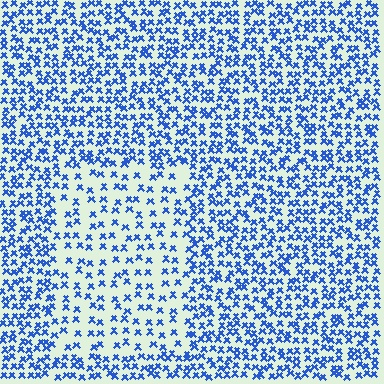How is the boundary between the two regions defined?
The boundary is defined by a change in element density (approximately 2.0x ratio). All elements are the same color, size, and shape.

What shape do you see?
I see a rectangle.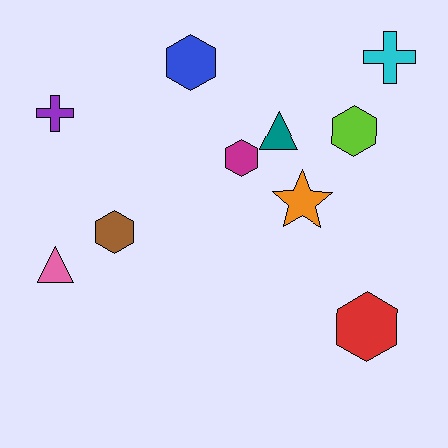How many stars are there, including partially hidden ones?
There is 1 star.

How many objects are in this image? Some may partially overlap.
There are 10 objects.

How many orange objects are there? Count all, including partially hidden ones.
There is 1 orange object.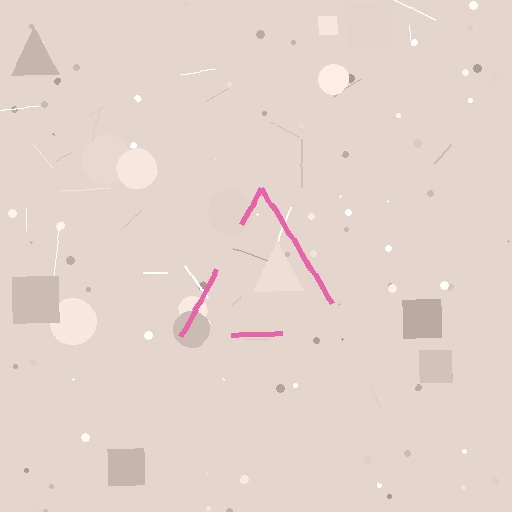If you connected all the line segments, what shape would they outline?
They would outline a triangle.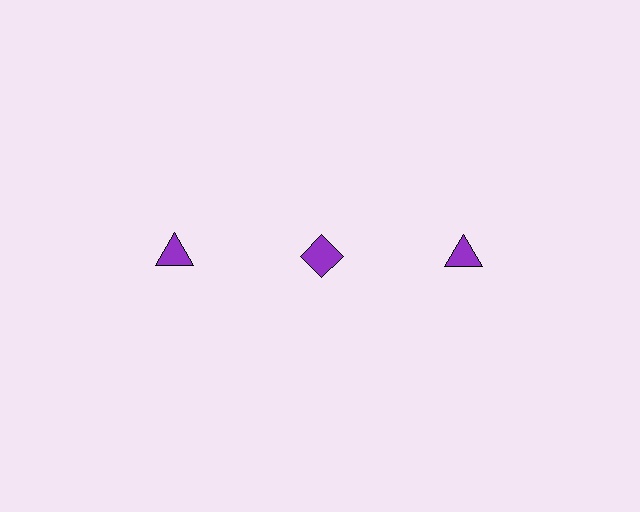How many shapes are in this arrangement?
There are 3 shapes arranged in a grid pattern.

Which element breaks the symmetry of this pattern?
The purple diamond in the top row, second from left column breaks the symmetry. All other shapes are purple triangles.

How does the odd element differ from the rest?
It has a different shape: diamond instead of triangle.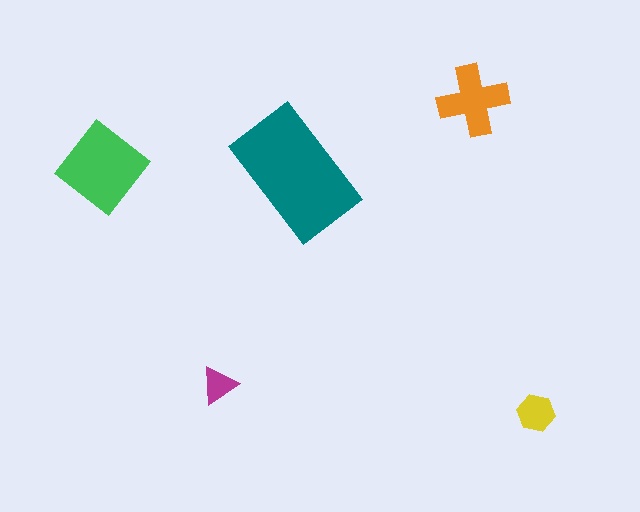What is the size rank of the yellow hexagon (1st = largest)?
4th.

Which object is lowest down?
The yellow hexagon is bottommost.